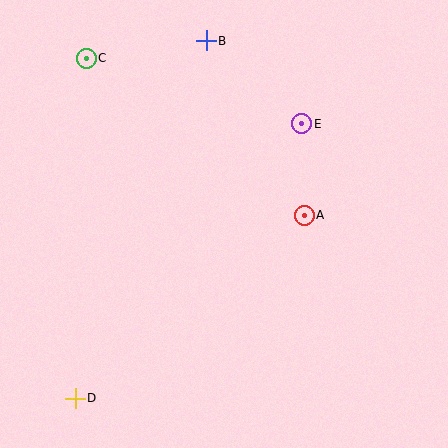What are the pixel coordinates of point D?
Point D is at (75, 398).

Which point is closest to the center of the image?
Point A at (304, 215) is closest to the center.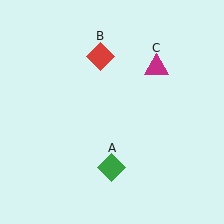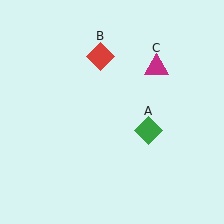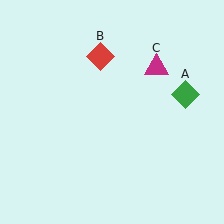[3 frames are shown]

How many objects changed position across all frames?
1 object changed position: green diamond (object A).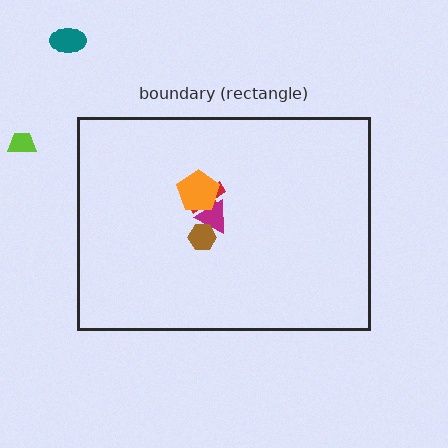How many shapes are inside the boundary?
4 inside, 2 outside.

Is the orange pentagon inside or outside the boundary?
Inside.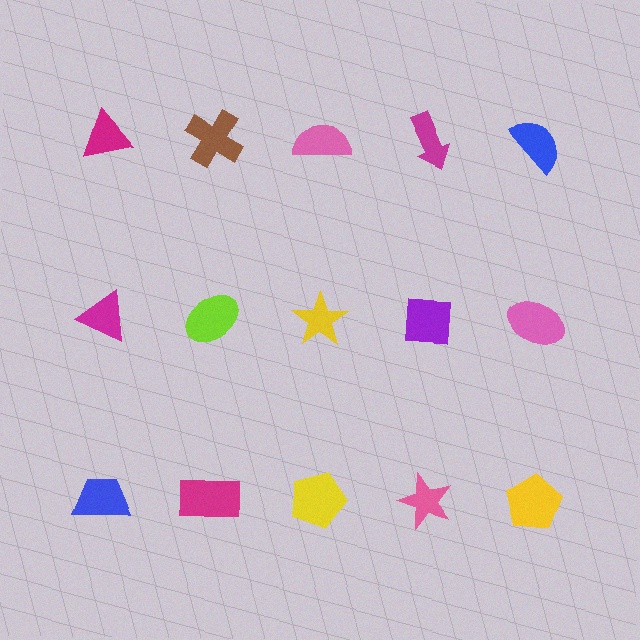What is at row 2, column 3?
A yellow star.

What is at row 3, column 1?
A blue trapezoid.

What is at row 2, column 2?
A lime ellipse.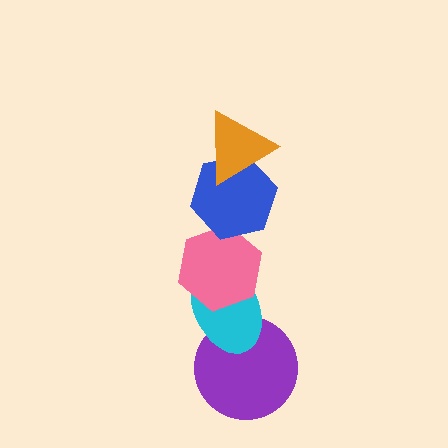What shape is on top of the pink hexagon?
The blue hexagon is on top of the pink hexagon.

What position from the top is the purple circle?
The purple circle is 5th from the top.